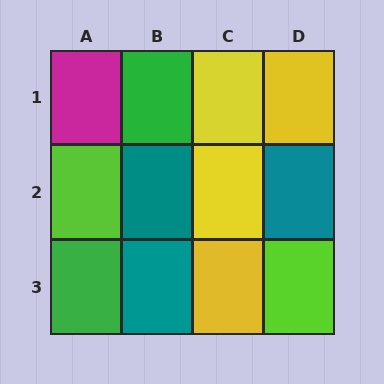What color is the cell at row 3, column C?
Yellow.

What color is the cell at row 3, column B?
Teal.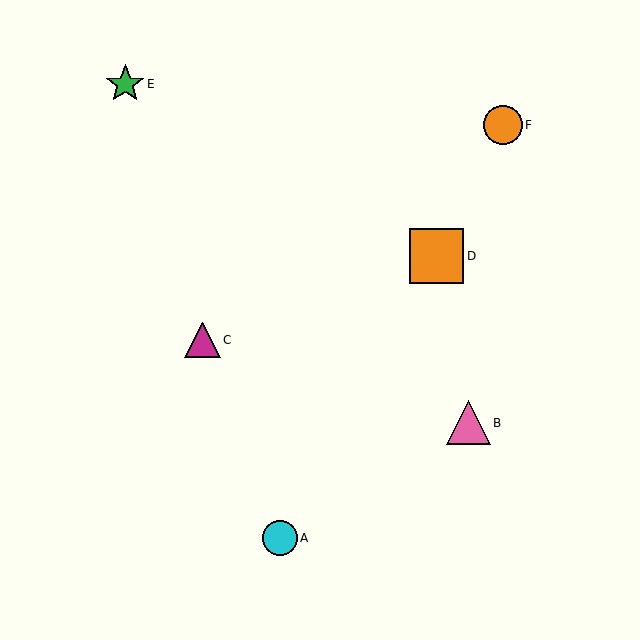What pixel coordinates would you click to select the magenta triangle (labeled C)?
Click at (202, 340) to select the magenta triangle C.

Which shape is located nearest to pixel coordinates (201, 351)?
The magenta triangle (labeled C) at (202, 340) is nearest to that location.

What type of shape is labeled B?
Shape B is a pink triangle.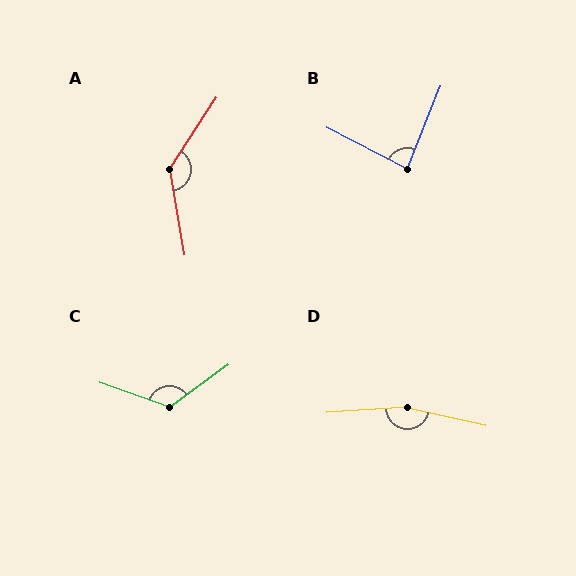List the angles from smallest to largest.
B (85°), C (124°), A (137°), D (163°).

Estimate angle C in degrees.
Approximately 124 degrees.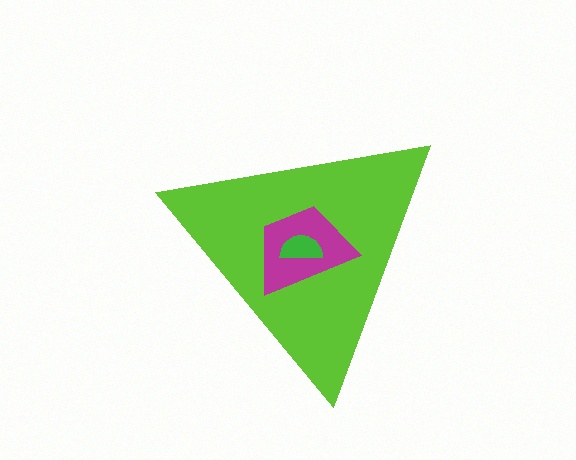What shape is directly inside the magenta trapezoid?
The green semicircle.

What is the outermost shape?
The lime triangle.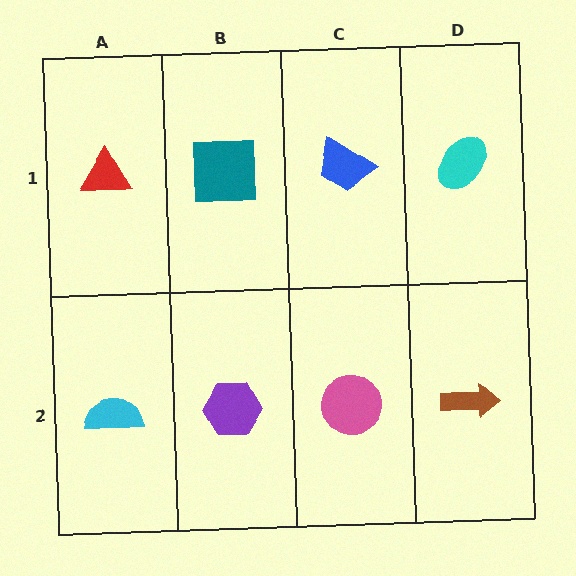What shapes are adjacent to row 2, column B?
A teal square (row 1, column B), a cyan semicircle (row 2, column A), a pink circle (row 2, column C).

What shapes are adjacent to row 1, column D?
A brown arrow (row 2, column D), a blue trapezoid (row 1, column C).